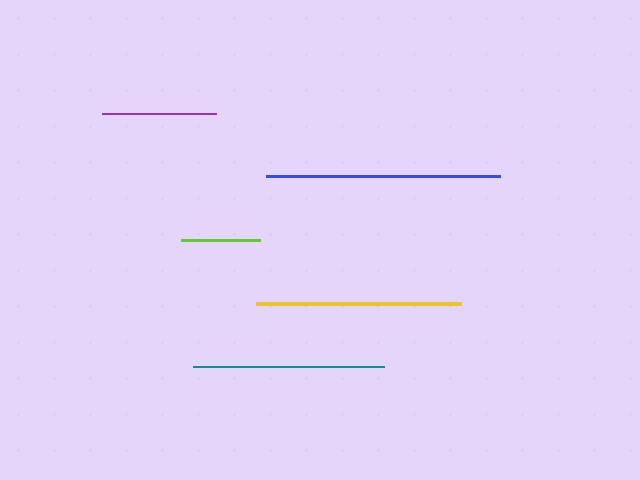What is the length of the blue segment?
The blue segment is approximately 233 pixels long.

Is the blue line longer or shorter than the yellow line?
The blue line is longer than the yellow line.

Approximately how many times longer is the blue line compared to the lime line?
The blue line is approximately 3.0 times the length of the lime line.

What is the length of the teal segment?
The teal segment is approximately 192 pixels long.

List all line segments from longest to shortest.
From longest to shortest: blue, yellow, teal, purple, lime.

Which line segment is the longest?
The blue line is the longest at approximately 233 pixels.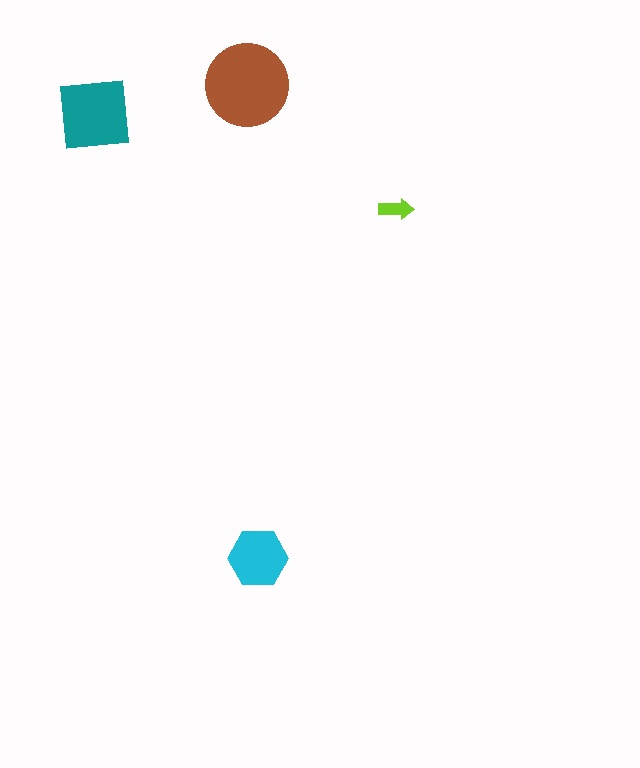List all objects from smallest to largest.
The lime arrow, the cyan hexagon, the teal square, the brown circle.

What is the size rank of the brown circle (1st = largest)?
1st.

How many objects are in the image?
There are 4 objects in the image.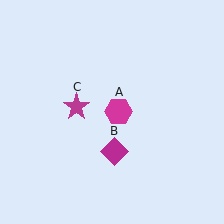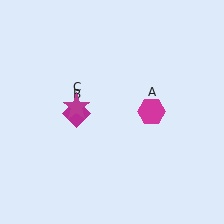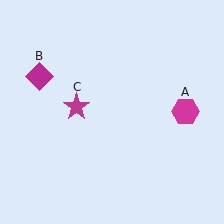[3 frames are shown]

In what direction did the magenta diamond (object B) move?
The magenta diamond (object B) moved up and to the left.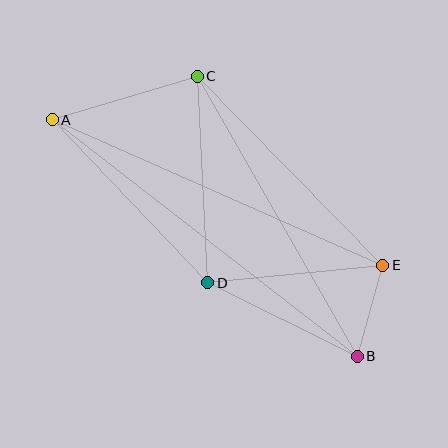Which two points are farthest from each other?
Points A and B are farthest from each other.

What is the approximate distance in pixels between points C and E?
The distance between C and E is approximately 265 pixels.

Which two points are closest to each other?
Points B and E are closest to each other.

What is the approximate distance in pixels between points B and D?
The distance between B and D is approximately 167 pixels.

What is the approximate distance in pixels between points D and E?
The distance between D and E is approximately 176 pixels.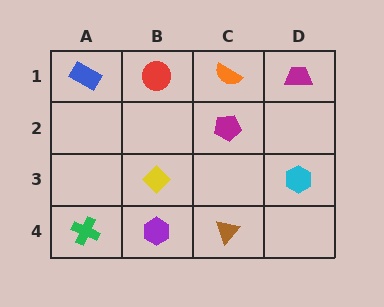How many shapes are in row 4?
3 shapes.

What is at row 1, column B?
A red circle.